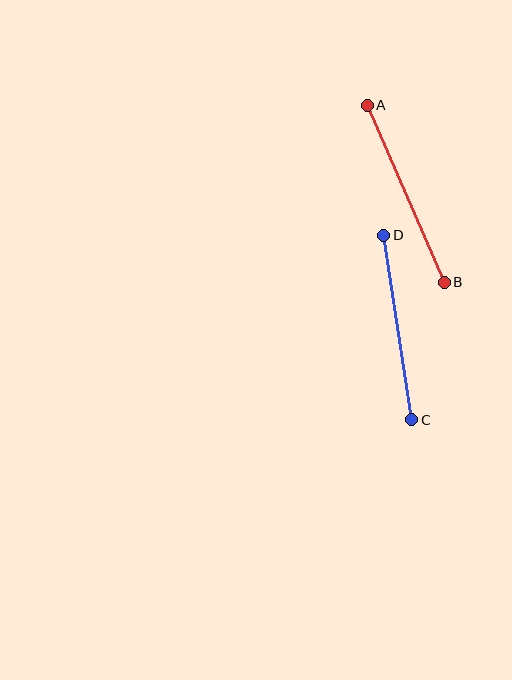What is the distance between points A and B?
The distance is approximately 193 pixels.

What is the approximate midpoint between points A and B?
The midpoint is at approximately (406, 194) pixels.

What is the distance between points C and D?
The distance is approximately 186 pixels.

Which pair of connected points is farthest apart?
Points A and B are farthest apart.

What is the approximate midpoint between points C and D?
The midpoint is at approximately (398, 328) pixels.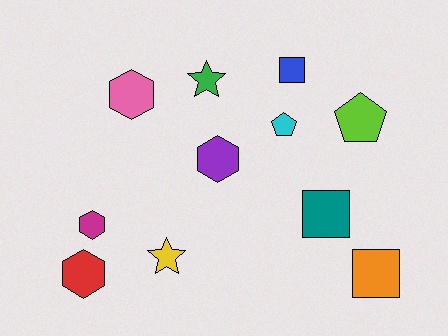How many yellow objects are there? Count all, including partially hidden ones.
There is 1 yellow object.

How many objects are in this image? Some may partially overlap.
There are 11 objects.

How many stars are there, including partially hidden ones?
There are 2 stars.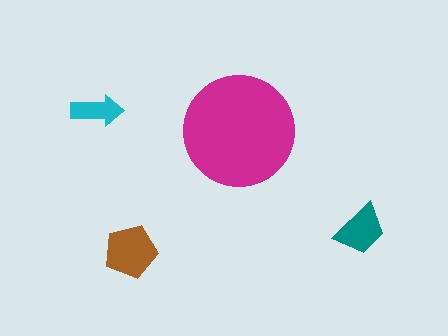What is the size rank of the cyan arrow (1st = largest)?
4th.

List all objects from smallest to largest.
The cyan arrow, the teal trapezoid, the brown pentagon, the magenta circle.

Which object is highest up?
The cyan arrow is topmost.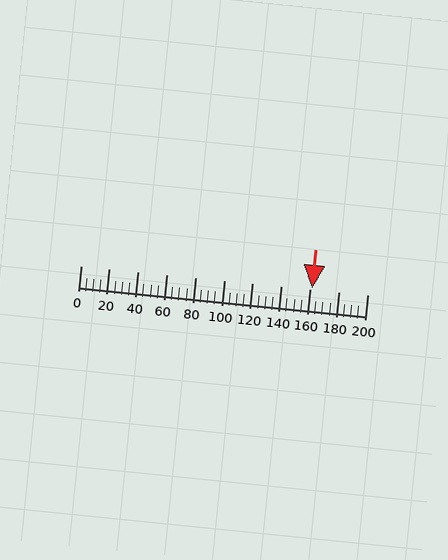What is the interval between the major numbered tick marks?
The major tick marks are spaced 20 units apart.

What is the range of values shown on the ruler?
The ruler shows values from 0 to 200.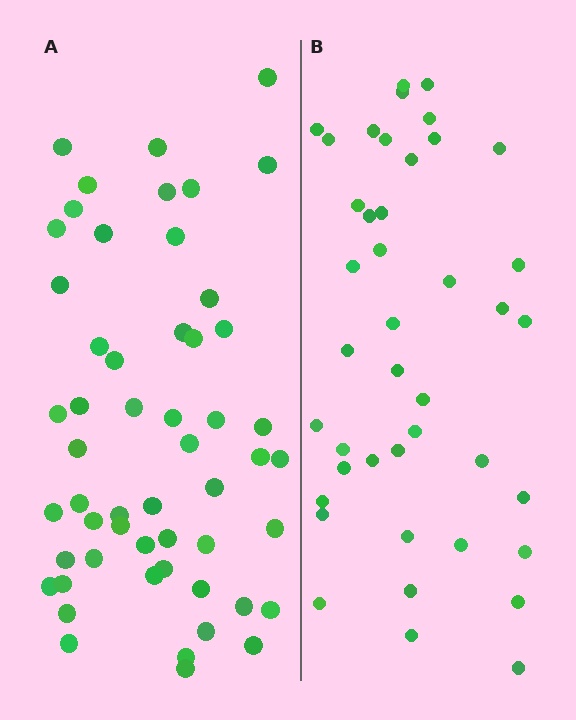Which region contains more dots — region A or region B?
Region A (the left region) has more dots.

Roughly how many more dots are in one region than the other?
Region A has roughly 12 or so more dots than region B.